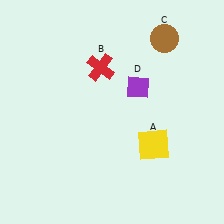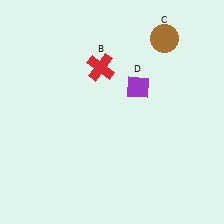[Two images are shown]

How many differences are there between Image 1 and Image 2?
There is 1 difference between the two images.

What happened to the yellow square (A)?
The yellow square (A) was removed in Image 2. It was in the bottom-right area of Image 1.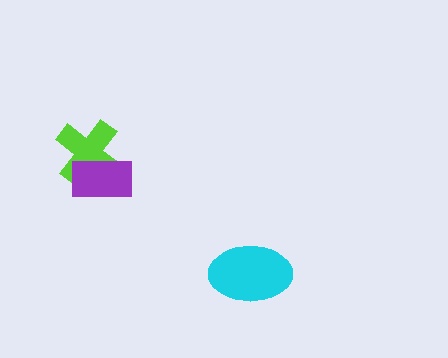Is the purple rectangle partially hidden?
No, no other shape covers it.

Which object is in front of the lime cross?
The purple rectangle is in front of the lime cross.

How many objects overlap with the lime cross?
1 object overlaps with the lime cross.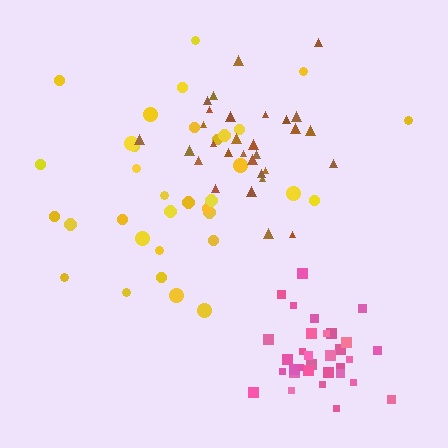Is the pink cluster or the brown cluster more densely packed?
Pink.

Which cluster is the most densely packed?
Pink.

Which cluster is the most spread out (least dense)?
Yellow.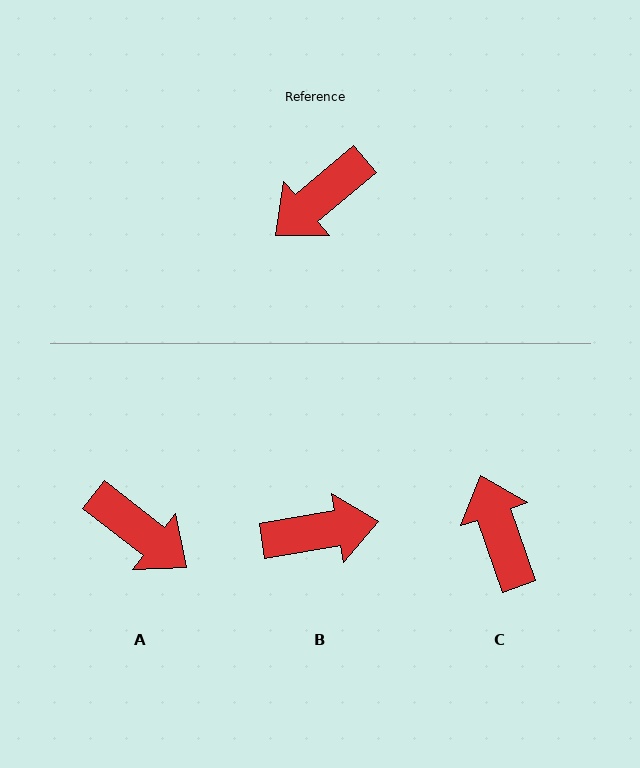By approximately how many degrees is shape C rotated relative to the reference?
Approximately 111 degrees clockwise.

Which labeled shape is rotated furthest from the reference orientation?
B, about 149 degrees away.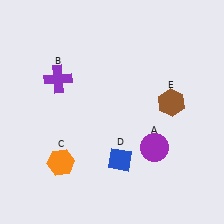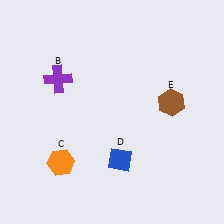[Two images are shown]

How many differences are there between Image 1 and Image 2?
There is 1 difference between the two images.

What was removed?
The purple circle (A) was removed in Image 2.